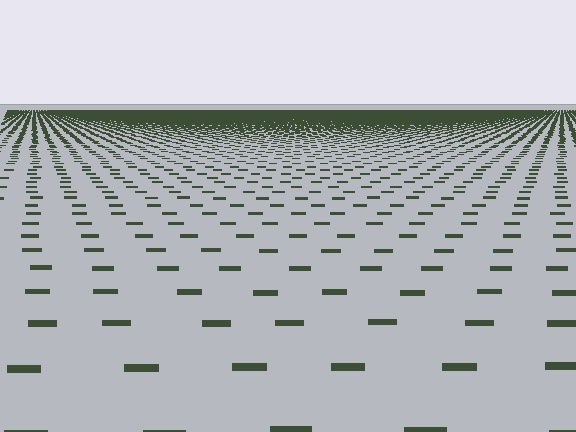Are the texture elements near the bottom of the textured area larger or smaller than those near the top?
Larger. Near the bottom, elements are closer to the viewer and appear at a bigger on-screen size.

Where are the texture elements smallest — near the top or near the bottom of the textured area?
Near the top.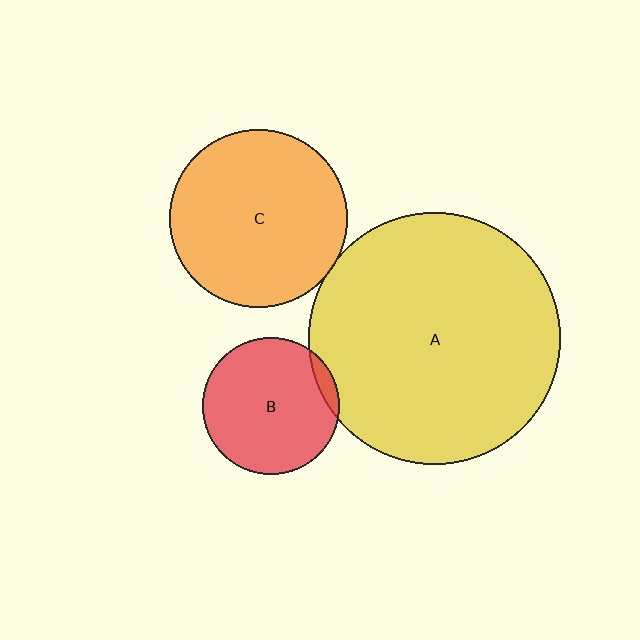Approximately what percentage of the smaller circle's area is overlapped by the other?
Approximately 5%.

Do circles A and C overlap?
Yes.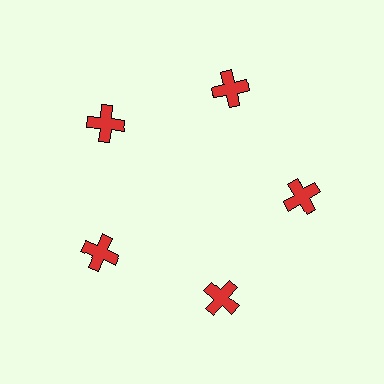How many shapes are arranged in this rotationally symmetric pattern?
There are 5 shapes, arranged in 5 groups of 1.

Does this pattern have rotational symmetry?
Yes, this pattern has 5-fold rotational symmetry. It looks the same after rotating 72 degrees around the center.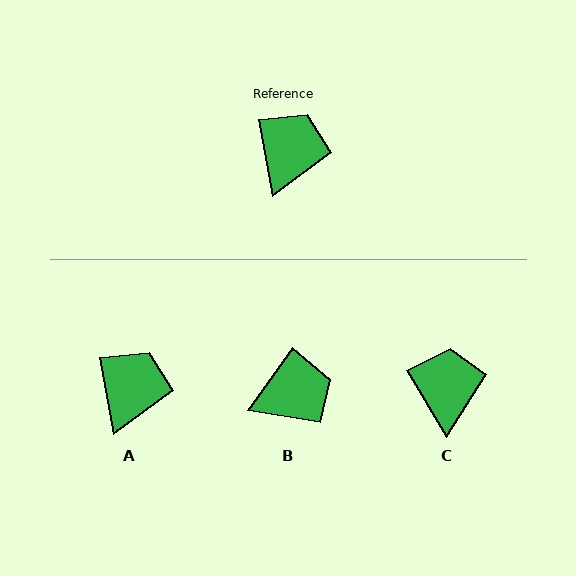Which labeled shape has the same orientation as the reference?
A.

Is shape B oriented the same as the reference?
No, it is off by about 46 degrees.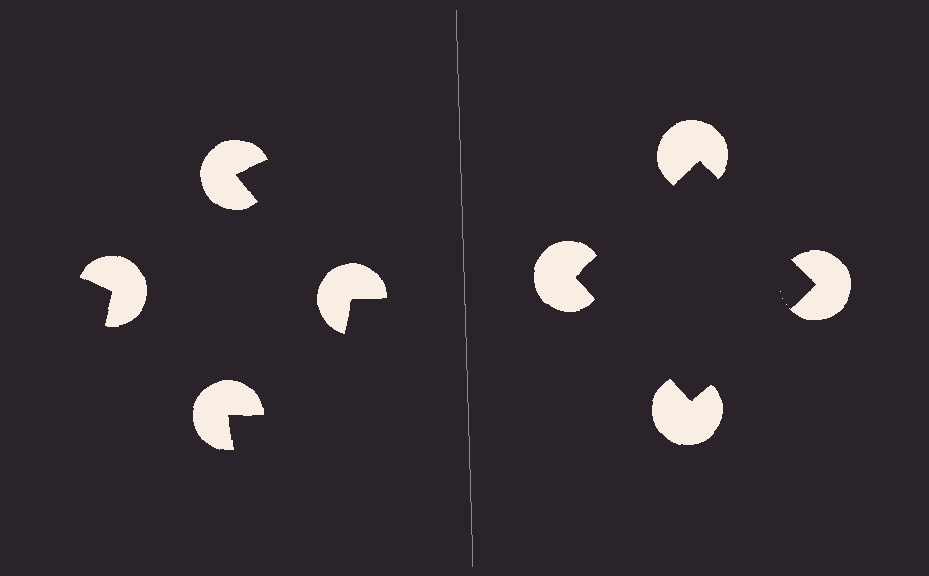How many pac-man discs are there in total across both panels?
8 — 4 on each side.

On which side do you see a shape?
An illusory square appears on the right side. On the left side the wedge cuts are rotated, so no coherent shape forms.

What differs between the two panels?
The pac-man discs are positioned identically on both sides; only the wedge orientations differ. On the right they align to a square; on the left they are misaligned.